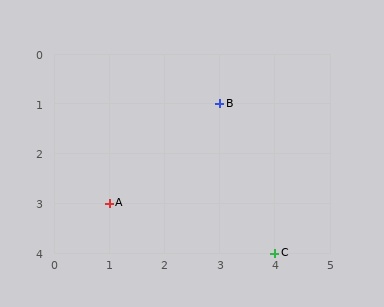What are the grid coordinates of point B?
Point B is at grid coordinates (3, 1).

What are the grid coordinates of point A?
Point A is at grid coordinates (1, 3).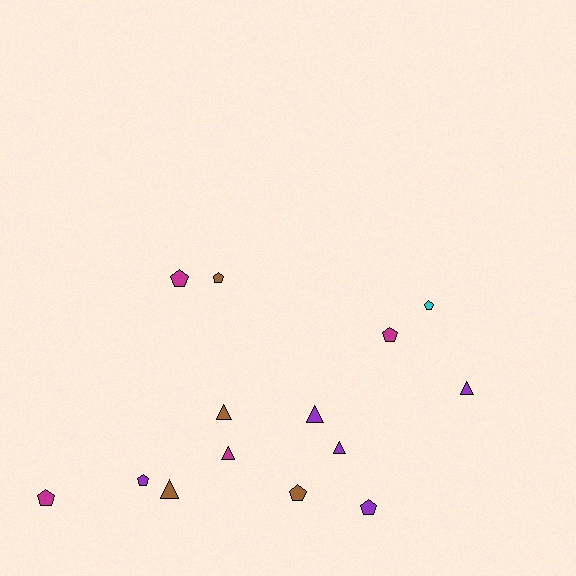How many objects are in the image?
There are 14 objects.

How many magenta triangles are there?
There is 1 magenta triangle.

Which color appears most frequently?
Purple, with 5 objects.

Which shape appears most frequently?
Pentagon, with 8 objects.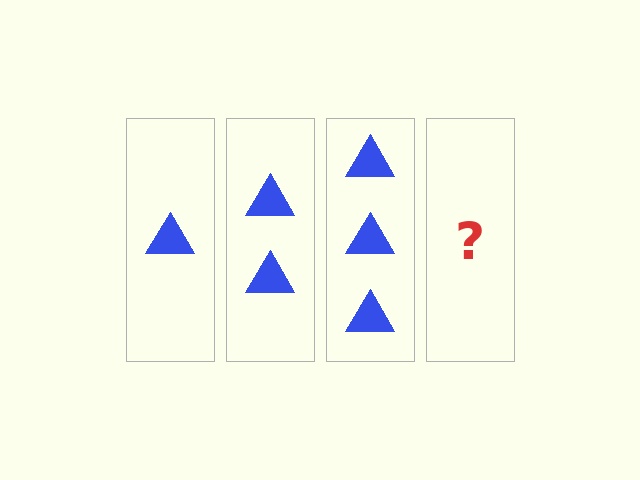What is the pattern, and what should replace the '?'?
The pattern is that each step adds one more triangle. The '?' should be 4 triangles.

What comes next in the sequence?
The next element should be 4 triangles.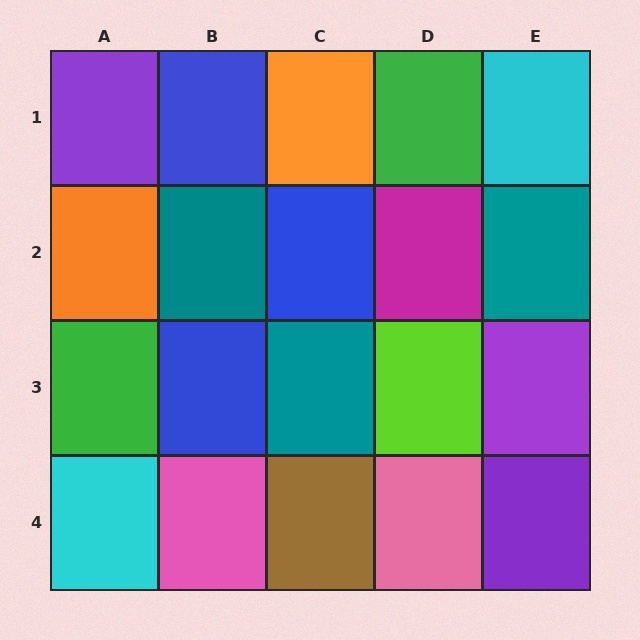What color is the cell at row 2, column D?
Magenta.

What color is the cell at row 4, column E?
Purple.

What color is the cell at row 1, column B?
Blue.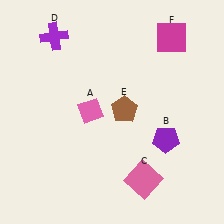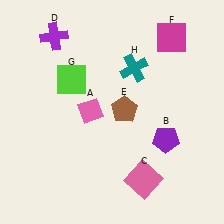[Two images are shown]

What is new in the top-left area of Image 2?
A lime square (G) was added in the top-left area of Image 2.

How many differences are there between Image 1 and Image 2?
There are 2 differences between the two images.